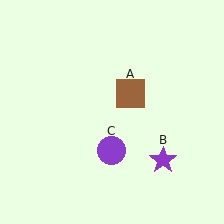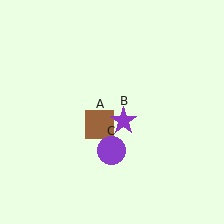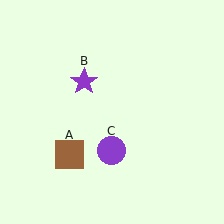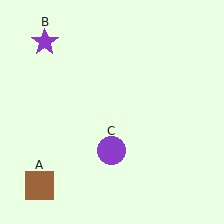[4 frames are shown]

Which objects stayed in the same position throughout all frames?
Purple circle (object C) remained stationary.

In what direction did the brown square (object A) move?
The brown square (object A) moved down and to the left.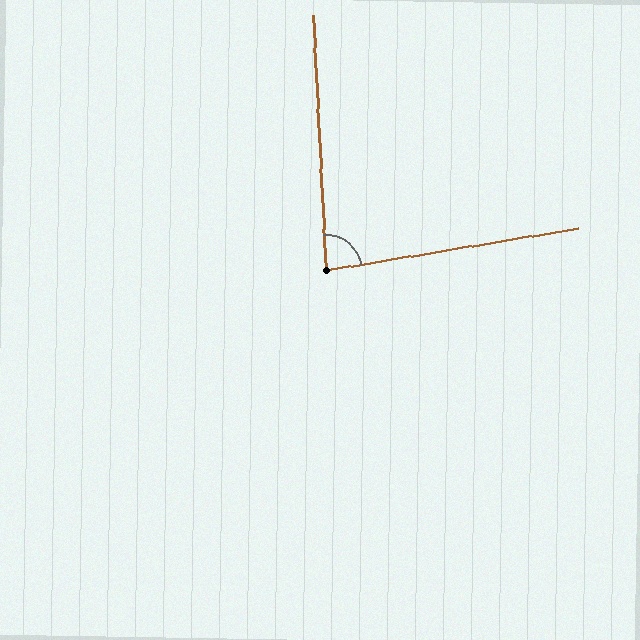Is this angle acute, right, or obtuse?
It is acute.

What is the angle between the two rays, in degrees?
Approximately 83 degrees.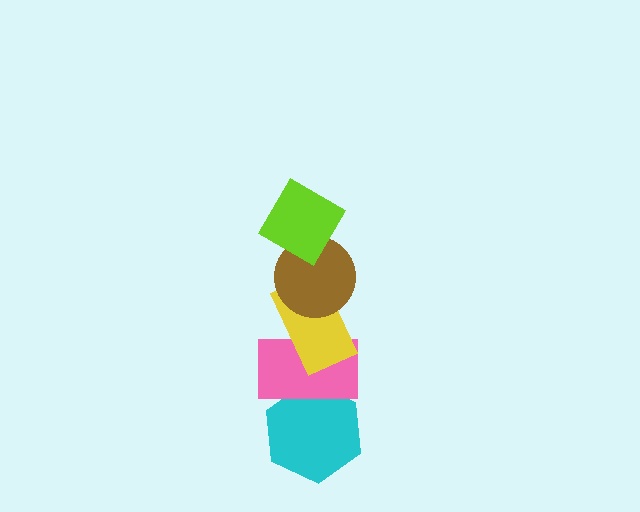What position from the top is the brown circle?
The brown circle is 2nd from the top.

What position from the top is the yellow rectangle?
The yellow rectangle is 3rd from the top.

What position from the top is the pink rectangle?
The pink rectangle is 4th from the top.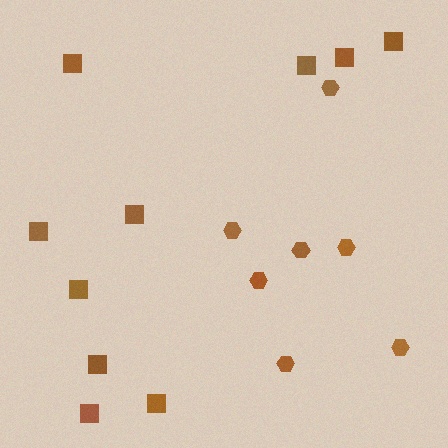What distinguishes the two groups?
There are 2 groups: one group of squares (10) and one group of hexagons (7).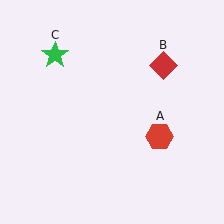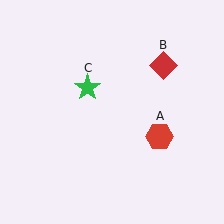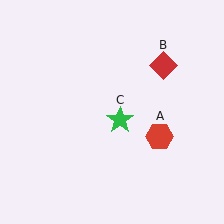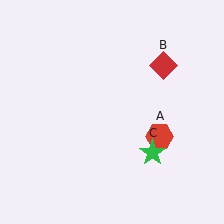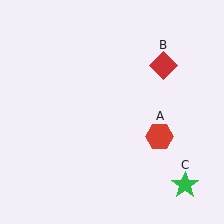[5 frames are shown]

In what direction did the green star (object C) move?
The green star (object C) moved down and to the right.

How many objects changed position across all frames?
1 object changed position: green star (object C).